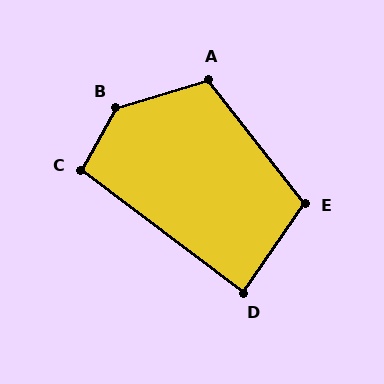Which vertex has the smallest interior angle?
D, at approximately 87 degrees.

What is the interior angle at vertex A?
Approximately 111 degrees (obtuse).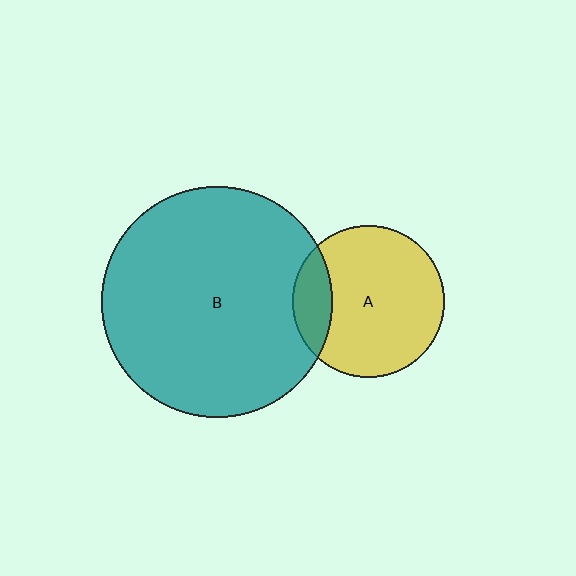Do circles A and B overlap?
Yes.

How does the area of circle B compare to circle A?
Approximately 2.3 times.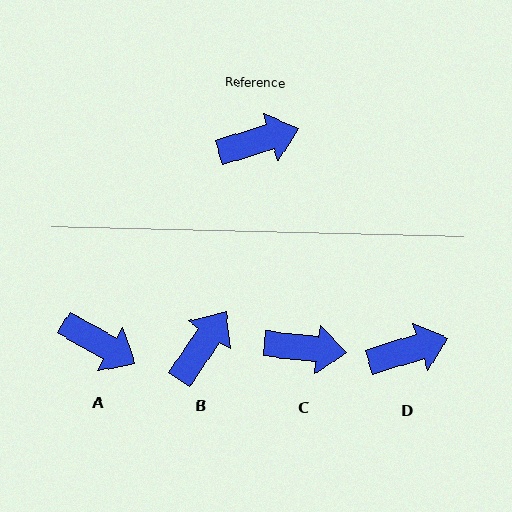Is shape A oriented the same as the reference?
No, it is off by about 47 degrees.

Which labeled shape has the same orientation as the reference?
D.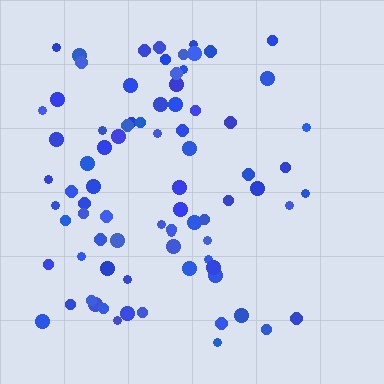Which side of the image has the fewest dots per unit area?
The right.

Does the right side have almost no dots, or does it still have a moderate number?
Still a moderate number, just noticeably fewer than the left.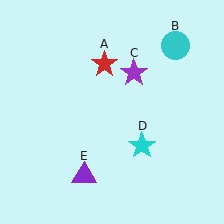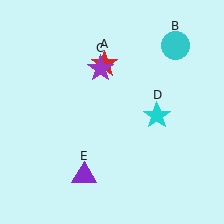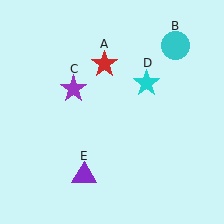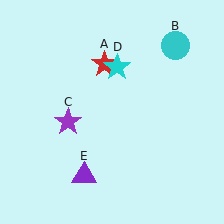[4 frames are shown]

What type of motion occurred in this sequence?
The purple star (object C), cyan star (object D) rotated counterclockwise around the center of the scene.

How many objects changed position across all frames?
2 objects changed position: purple star (object C), cyan star (object D).